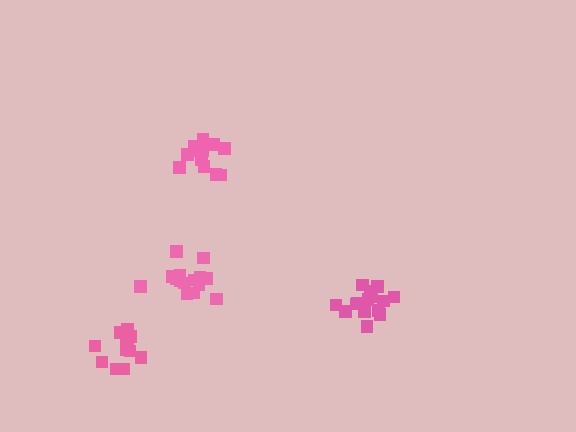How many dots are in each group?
Group 1: 15 dots, Group 2: 12 dots, Group 3: 13 dots, Group 4: 16 dots (56 total).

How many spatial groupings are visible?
There are 4 spatial groupings.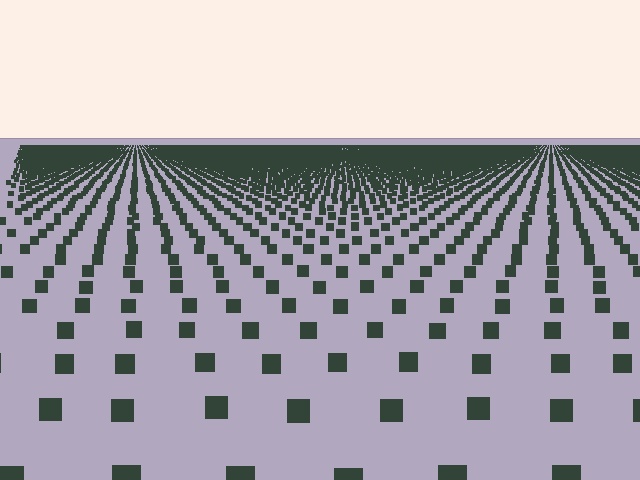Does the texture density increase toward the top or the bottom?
Density increases toward the top.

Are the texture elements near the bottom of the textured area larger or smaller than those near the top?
Larger. Near the bottom, elements are closer to the viewer and appear at a bigger on-screen size.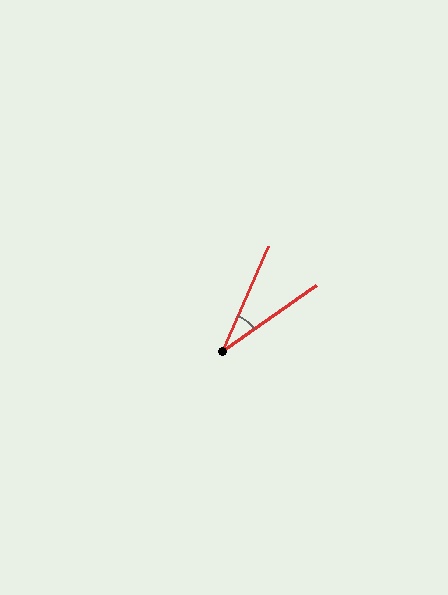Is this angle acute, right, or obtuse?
It is acute.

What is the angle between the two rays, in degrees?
Approximately 31 degrees.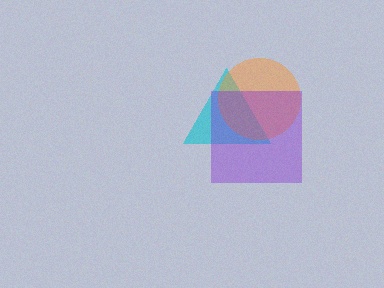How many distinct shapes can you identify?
There are 3 distinct shapes: a cyan triangle, an orange circle, a purple square.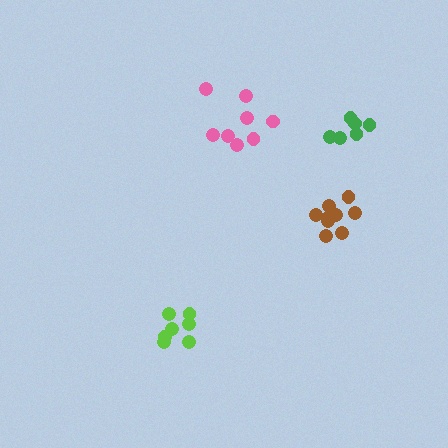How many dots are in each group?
Group 1: 6 dots, Group 2: 7 dots, Group 3: 8 dots, Group 4: 9 dots (30 total).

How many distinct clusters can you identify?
There are 4 distinct clusters.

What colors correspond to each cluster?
The clusters are colored: green, lime, pink, brown.